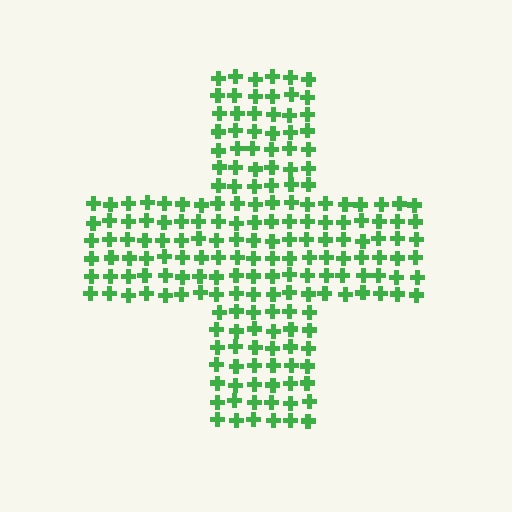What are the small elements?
The small elements are crosses.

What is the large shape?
The large shape is a cross.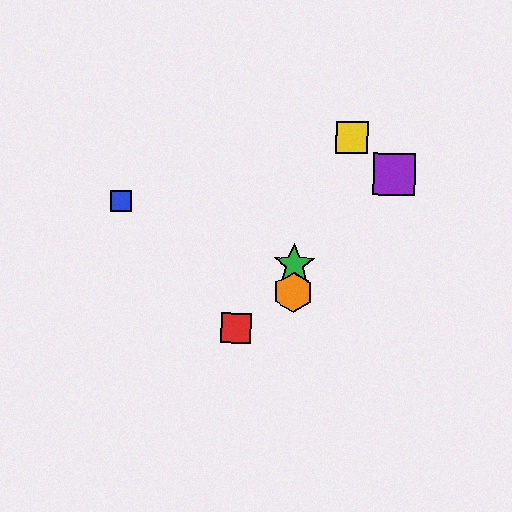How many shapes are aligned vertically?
2 shapes (the green star, the orange hexagon) are aligned vertically.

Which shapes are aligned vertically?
The green star, the orange hexagon are aligned vertically.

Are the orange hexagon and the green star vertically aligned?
Yes, both are at x≈293.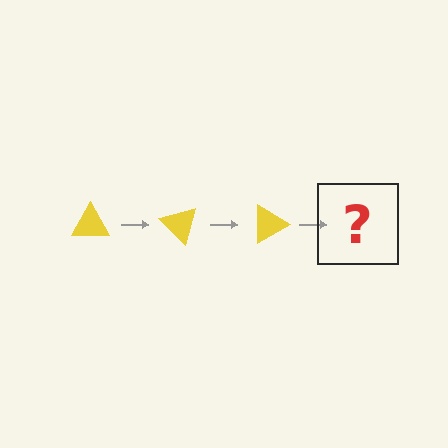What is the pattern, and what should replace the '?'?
The pattern is that the triangle rotates 45 degrees each step. The '?' should be a yellow triangle rotated 135 degrees.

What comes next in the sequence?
The next element should be a yellow triangle rotated 135 degrees.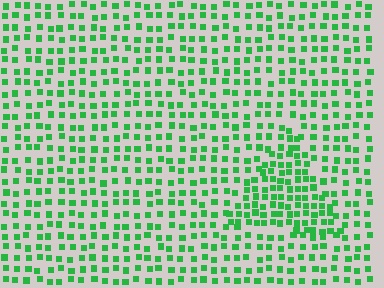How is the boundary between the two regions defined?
The boundary is defined by a change in element density (approximately 1.7x ratio). All elements are the same color, size, and shape.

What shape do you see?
I see a triangle.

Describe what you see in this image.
The image contains small green elements arranged at two different densities. A triangle-shaped region is visible where the elements are more densely packed than the surrounding area.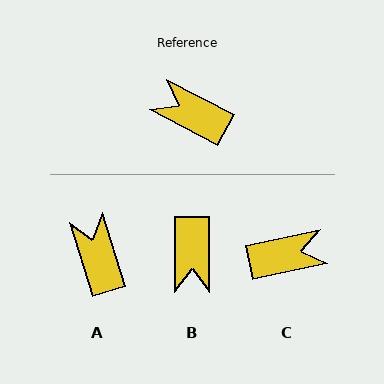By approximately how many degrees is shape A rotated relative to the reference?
Approximately 45 degrees clockwise.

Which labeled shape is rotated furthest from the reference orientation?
C, about 140 degrees away.